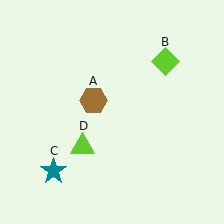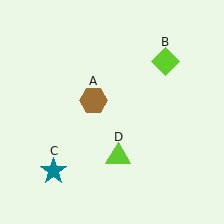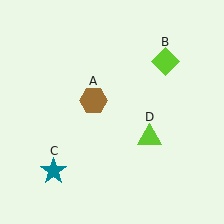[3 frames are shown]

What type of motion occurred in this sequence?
The lime triangle (object D) rotated counterclockwise around the center of the scene.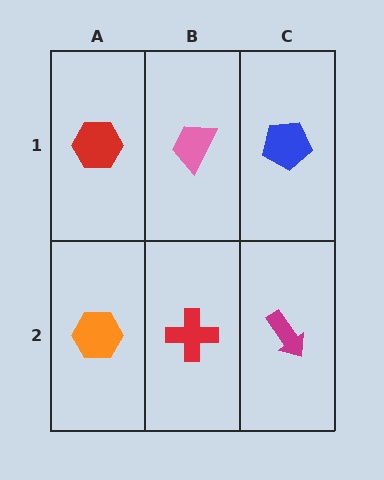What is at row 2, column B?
A red cross.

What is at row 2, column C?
A magenta arrow.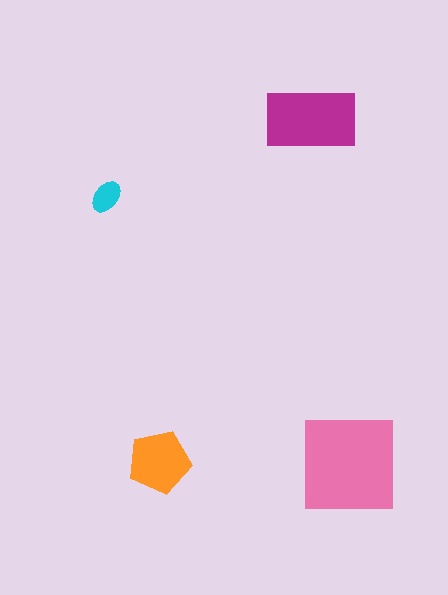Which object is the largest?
The pink square.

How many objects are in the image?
There are 4 objects in the image.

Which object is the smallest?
The cyan ellipse.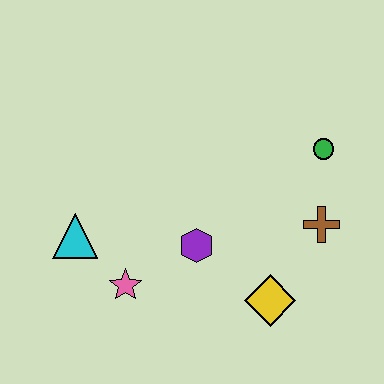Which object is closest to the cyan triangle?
The pink star is closest to the cyan triangle.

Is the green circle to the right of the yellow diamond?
Yes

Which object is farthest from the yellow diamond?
The cyan triangle is farthest from the yellow diamond.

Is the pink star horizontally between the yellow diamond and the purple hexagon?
No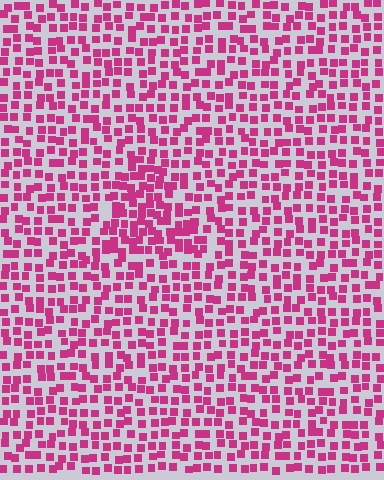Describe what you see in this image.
The image contains small magenta elements arranged at two different densities. A triangle-shaped region is visible where the elements are more densely packed than the surrounding area.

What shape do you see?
I see a triangle.